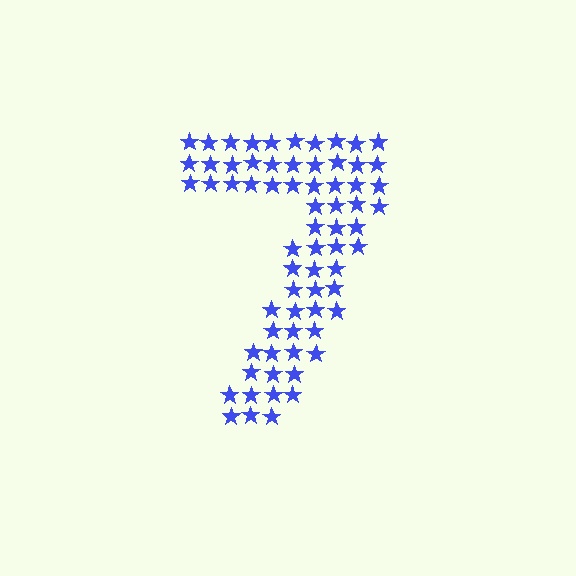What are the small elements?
The small elements are stars.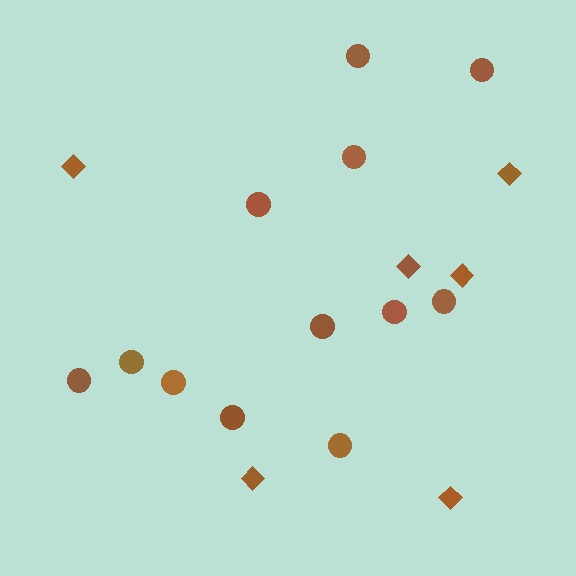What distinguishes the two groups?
There are 2 groups: one group of circles (12) and one group of diamonds (6).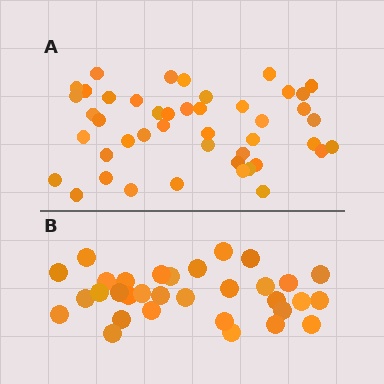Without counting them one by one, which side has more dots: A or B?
Region A (the top region) has more dots.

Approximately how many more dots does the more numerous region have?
Region A has approximately 15 more dots than region B.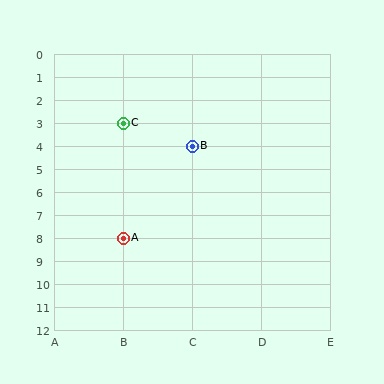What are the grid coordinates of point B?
Point B is at grid coordinates (C, 4).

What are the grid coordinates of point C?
Point C is at grid coordinates (B, 3).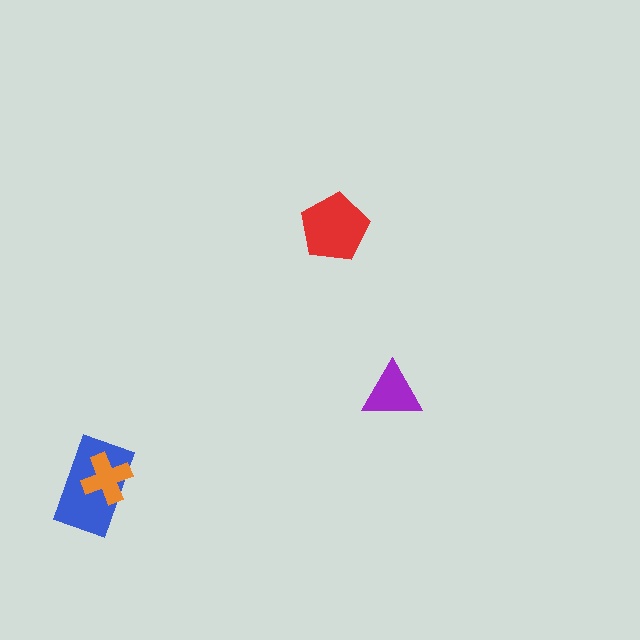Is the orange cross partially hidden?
No, no other shape covers it.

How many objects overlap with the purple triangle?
0 objects overlap with the purple triangle.